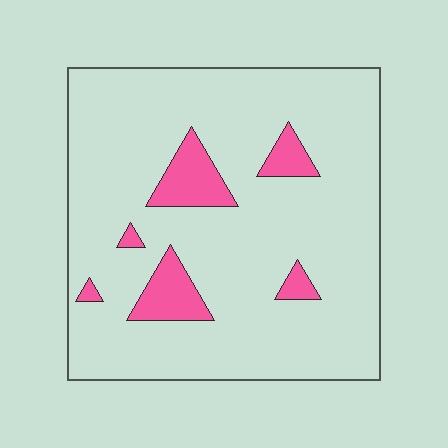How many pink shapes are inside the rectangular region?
6.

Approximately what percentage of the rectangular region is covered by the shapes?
Approximately 10%.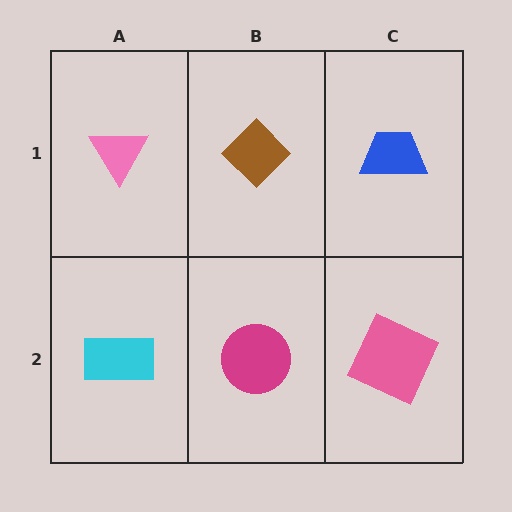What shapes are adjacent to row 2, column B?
A brown diamond (row 1, column B), a cyan rectangle (row 2, column A), a pink square (row 2, column C).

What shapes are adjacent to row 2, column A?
A pink triangle (row 1, column A), a magenta circle (row 2, column B).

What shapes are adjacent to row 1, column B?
A magenta circle (row 2, column B), a pink triangle (row 1, column A), a blue trapezoid (row 1, column C).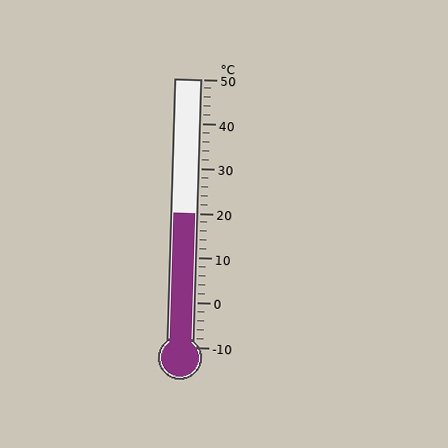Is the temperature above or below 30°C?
The temperature is below 30°C.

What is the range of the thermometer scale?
The thermometer scale ranges from -10°C to 50°C.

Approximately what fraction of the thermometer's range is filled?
The thermometer is filled to approximately 50% of its range.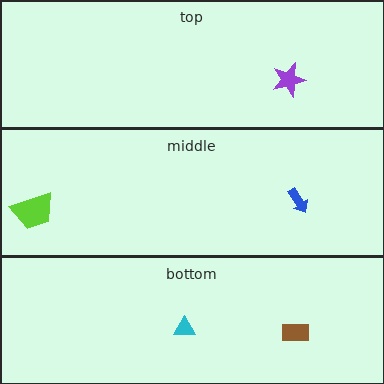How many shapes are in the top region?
1.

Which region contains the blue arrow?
The middle region.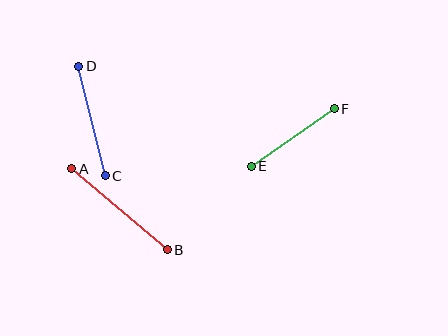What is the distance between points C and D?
The distance is approximately 113 pixels.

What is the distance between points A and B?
The distance is approximately 125 pixels.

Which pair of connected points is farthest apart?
Points A and B are farthest apart.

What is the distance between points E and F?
The distance is approximately 101 pixels.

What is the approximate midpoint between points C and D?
The midpoint is at approximately (92, 121) pixels.